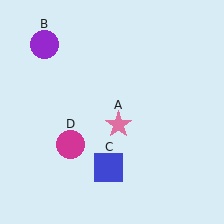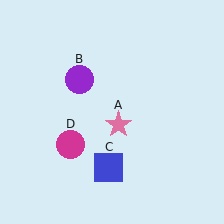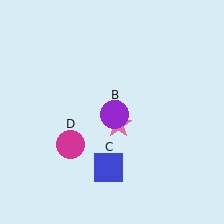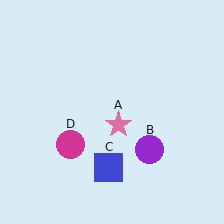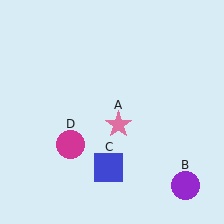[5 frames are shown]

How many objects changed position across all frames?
1 object changed position: purple circle (object B).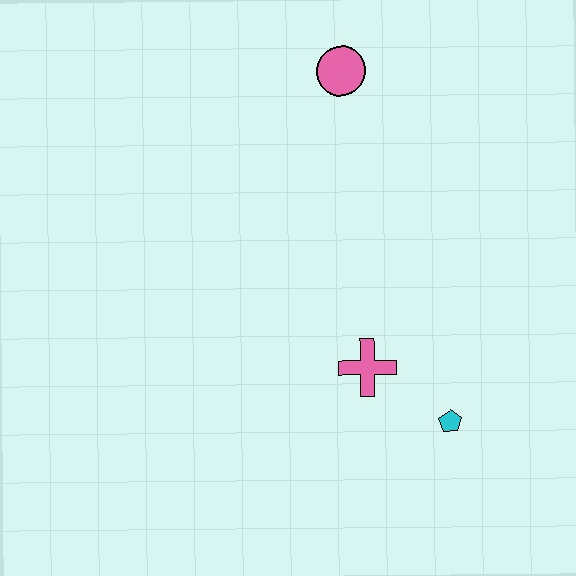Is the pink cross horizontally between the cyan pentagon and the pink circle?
Yes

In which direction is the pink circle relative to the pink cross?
The pink circle is above the pink cross.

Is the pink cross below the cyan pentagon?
No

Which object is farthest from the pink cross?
The pink circle is farthest from the pink cross.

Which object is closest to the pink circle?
The pink cross is closest to the pink circle.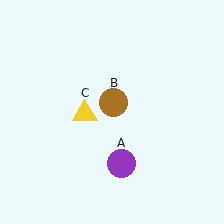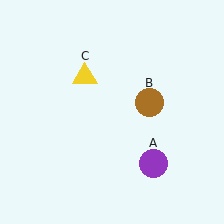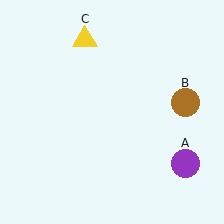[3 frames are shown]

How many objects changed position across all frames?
3 objects changed position: purple circle (object A), brown circle (object B), yellow triangle (object C).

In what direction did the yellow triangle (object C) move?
The yellow triangle (object C) moved up.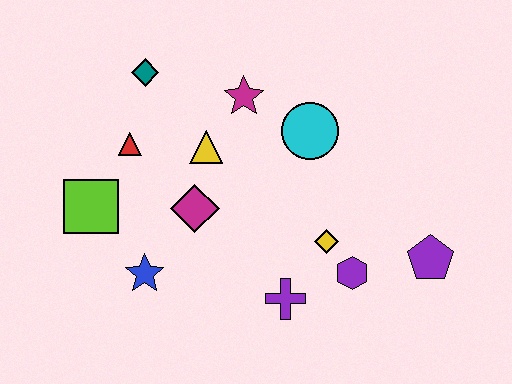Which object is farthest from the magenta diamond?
The purple pentagon is farthest from the magenta diamond.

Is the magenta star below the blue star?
No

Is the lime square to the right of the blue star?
No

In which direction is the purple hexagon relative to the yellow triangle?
The purple hexagon is to the right of the yellow triangle.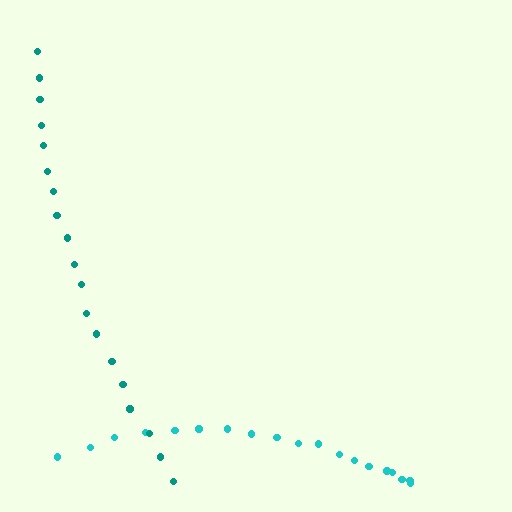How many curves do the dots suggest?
There are 2 distinct paths.